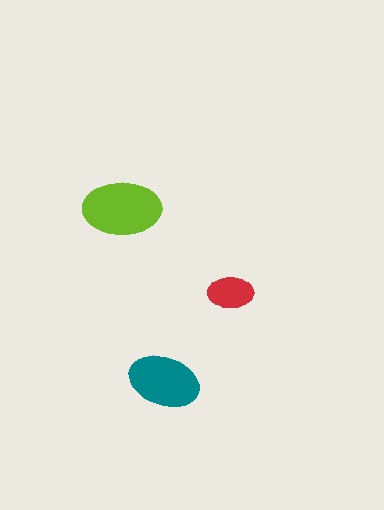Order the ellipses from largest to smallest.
the lime one, the teal one, the red one.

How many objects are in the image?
There are 3 objects in the image.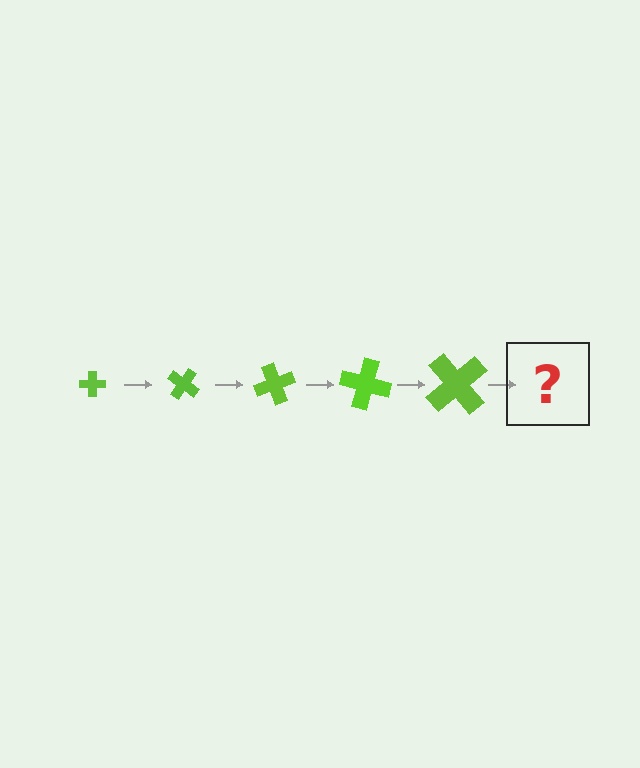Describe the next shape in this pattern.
It should be a cross, larger than the previous one and rotated 175 degrees from the start.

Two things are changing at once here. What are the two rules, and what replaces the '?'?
The two rules are that the cross grows larger each step and it rotates 35 degrees each step. The '?' should be a cross, larger than the previous one and rotated 175 degrees from the start.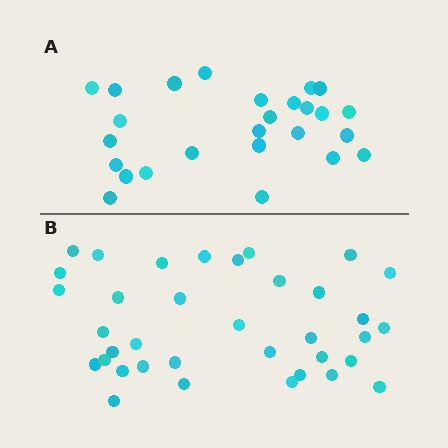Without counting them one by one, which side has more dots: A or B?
Region B (the bottom region) has more dots.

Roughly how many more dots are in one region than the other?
Region B has roughly 10 or so more dots than region A.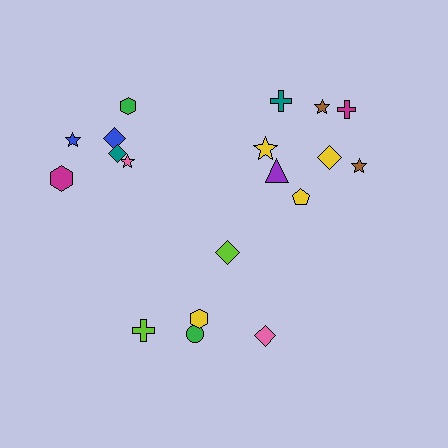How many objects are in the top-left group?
There are 6 objects.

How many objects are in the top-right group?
There are 8 objects.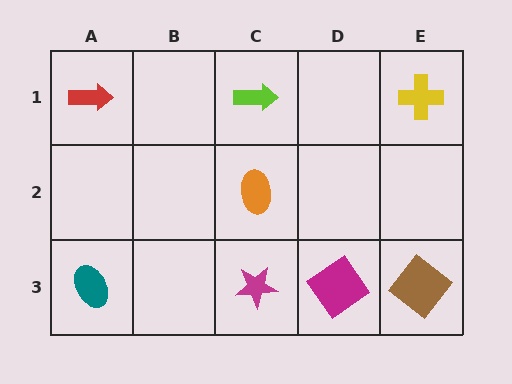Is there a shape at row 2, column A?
No, that cell is empty.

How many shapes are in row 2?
1 shape.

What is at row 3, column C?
A magenta star.